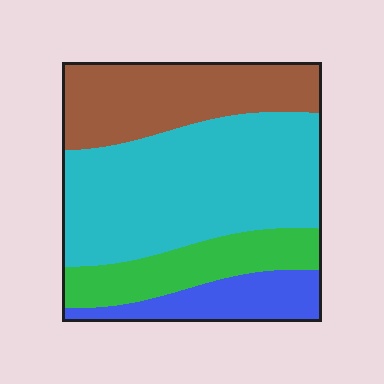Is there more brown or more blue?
Brown.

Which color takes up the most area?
Cyan, at roughly 45%.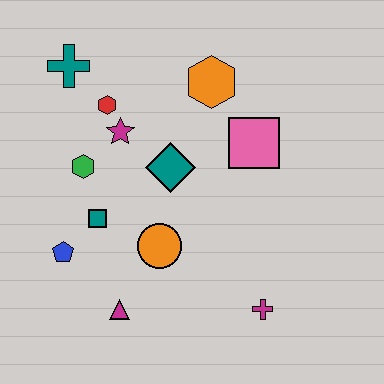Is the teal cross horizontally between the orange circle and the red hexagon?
No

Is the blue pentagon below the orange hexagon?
Yes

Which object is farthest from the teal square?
The magenta cross is farthest from the teal square.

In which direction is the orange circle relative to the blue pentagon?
The orange circle is to the right of the blue pentagon.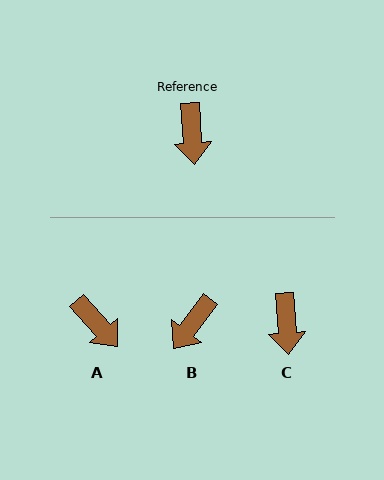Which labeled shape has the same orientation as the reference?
C.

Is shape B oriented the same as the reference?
No, it is off by about 41 degrees.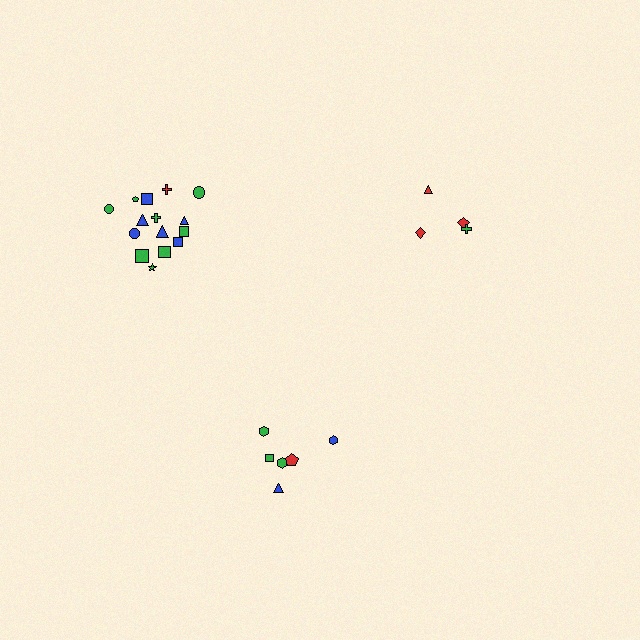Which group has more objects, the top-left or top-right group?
The top-left group.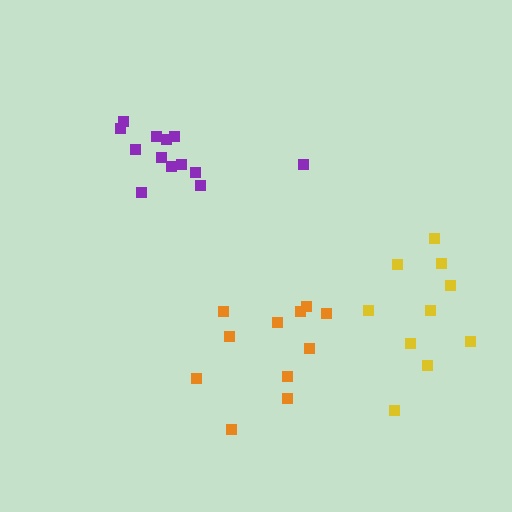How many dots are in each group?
Group 1: 11 dots, Group 2: 13 dots, Group 3: 10 dots (34 total).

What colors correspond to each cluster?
The clusters are colored: orange, purple, yellow.